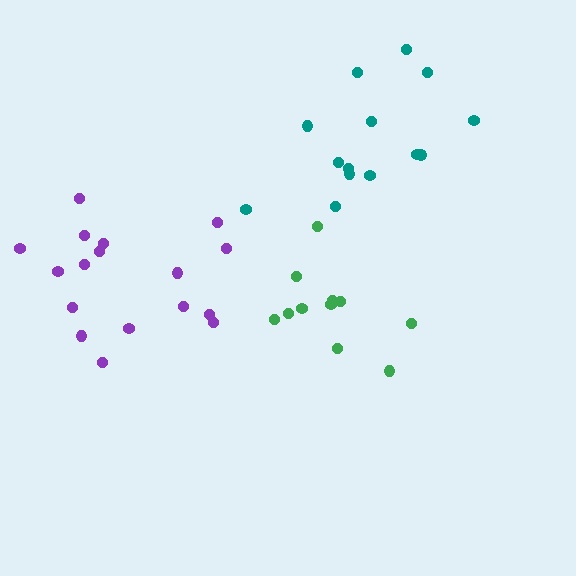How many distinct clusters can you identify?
There are 3 distinct clusters.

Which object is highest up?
The teal cluster is topmost.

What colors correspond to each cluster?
The clusters are colored: teal, purple, green.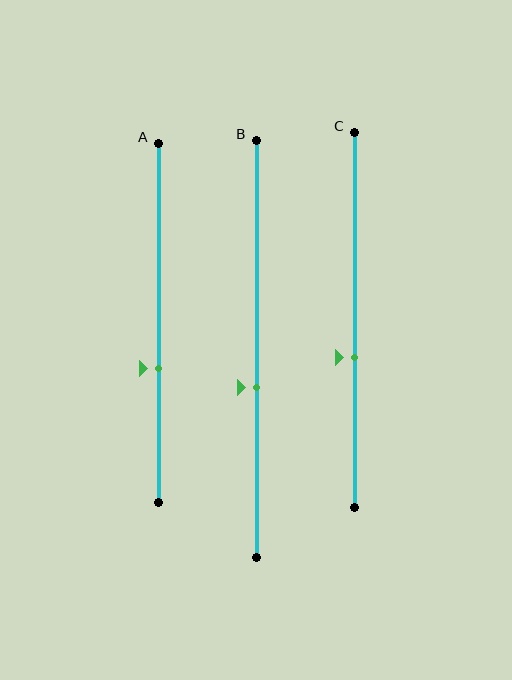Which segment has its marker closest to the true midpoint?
Segment B has its marker closest to the true midpoint.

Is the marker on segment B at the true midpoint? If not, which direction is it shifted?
No, the marker on segment B is shifted downward by about 9% of the segment length.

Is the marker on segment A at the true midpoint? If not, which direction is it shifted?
No, the marker on segment A is shifted downward by about 13% of the segment length.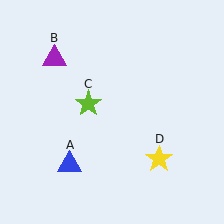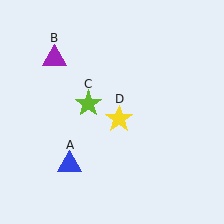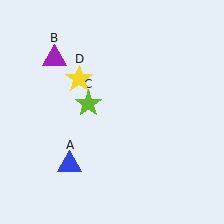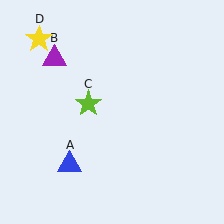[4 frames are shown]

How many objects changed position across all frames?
1 object changed position: yellow star (object D).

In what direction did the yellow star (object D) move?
The yellow star (object D) moved up and to the left.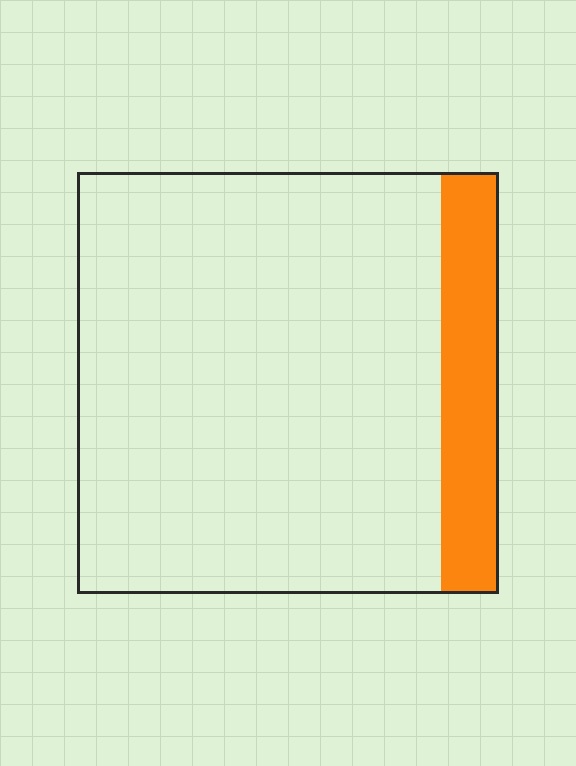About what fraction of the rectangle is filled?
About one eighth (1/8).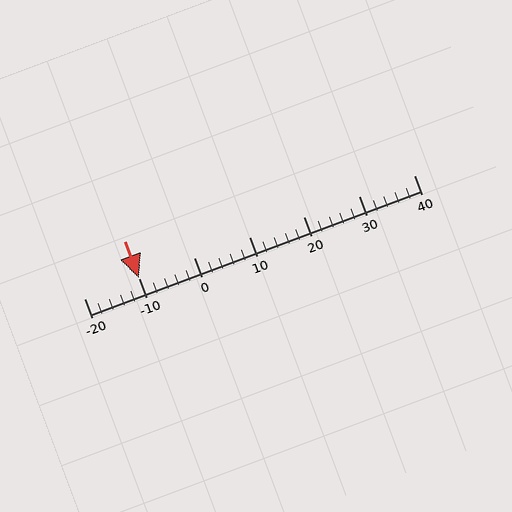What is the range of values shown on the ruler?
The ruler shows values from -20 to 40.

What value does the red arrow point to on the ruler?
The red arrow points to approximately -10.